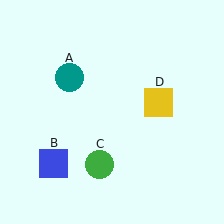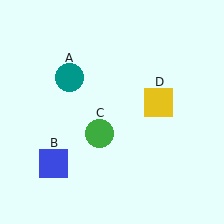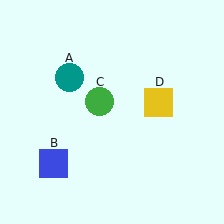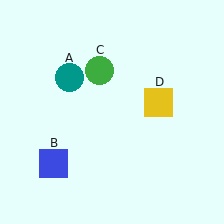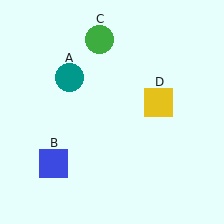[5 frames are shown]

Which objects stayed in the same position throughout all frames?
Teal circle (object A) and blue square (object B) and yellow square (object D) remained stationary.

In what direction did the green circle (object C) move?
The green circle (object C) moved up.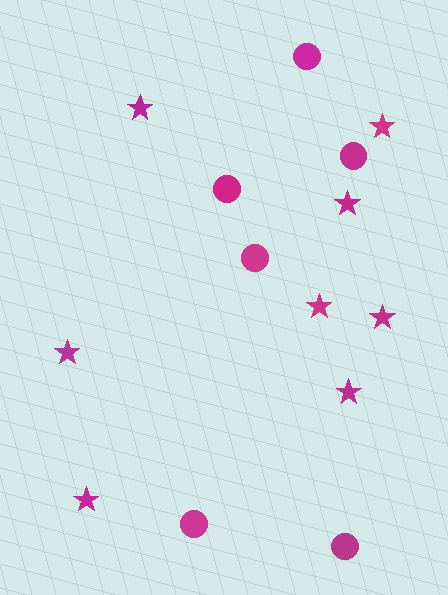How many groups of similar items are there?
There are 2 groups: one group of stars (8) and one group of circles (6).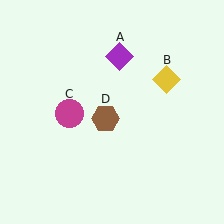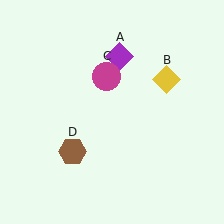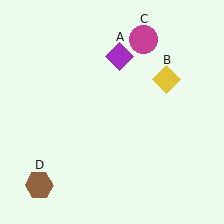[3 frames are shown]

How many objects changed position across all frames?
2 objects changed position: magenta circle (object C), brown hexagon (object D).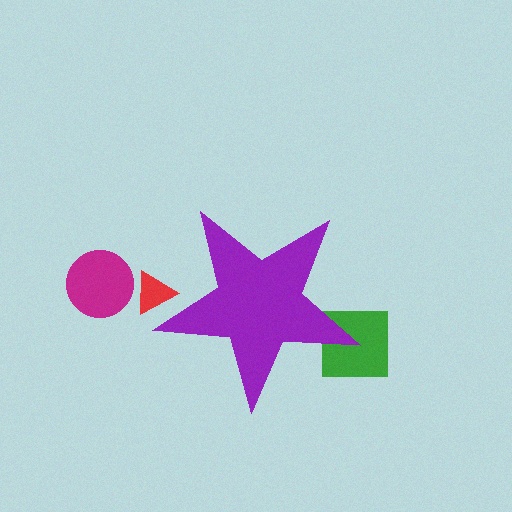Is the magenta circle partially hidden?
No, the magenta circle is fully visible.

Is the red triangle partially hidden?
Yes, the red triangle is partially hidden behind the purple star.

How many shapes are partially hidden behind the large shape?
2 shapes are partially hidden.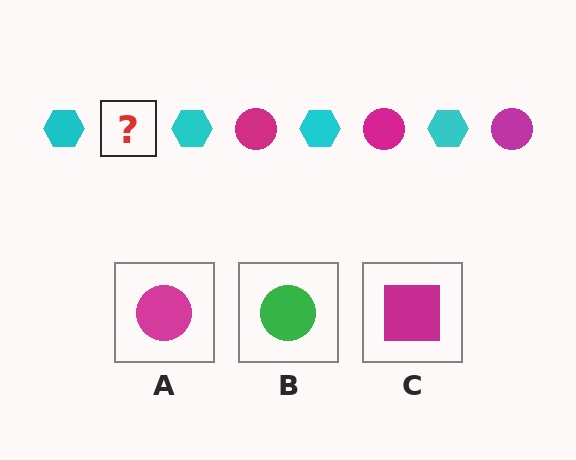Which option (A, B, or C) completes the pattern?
A.